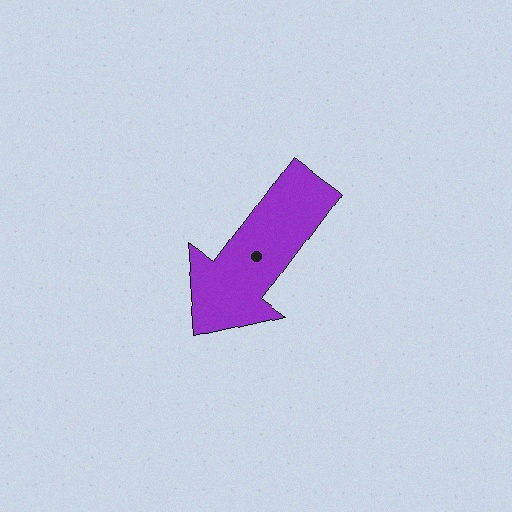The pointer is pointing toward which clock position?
Roughly 7 o'clock.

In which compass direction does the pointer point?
Southwest.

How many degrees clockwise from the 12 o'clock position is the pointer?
Approximately 216 degrees.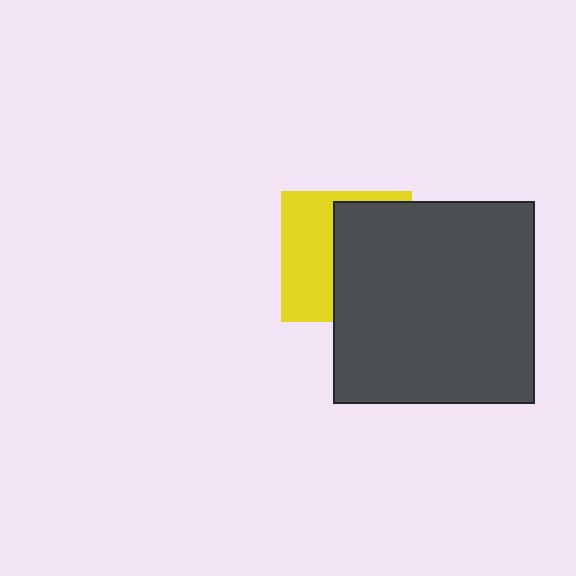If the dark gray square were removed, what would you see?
You would see the complete yellow square.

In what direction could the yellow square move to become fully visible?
The yellow square could move left. That would shift it out from behind the dark gray square entirely.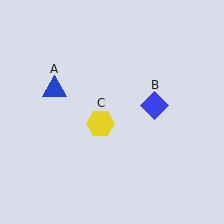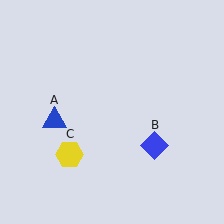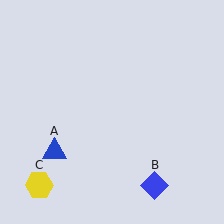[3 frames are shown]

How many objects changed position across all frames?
3 objects changed position: blue triangle (object A), blue diamond (object B), yellow hexagon (object C).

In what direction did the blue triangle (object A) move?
The blue triangle (object A) moved down.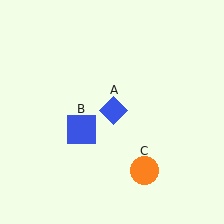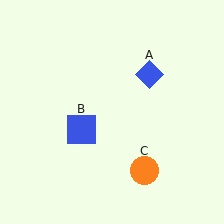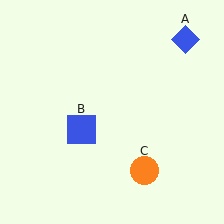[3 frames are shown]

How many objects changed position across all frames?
1 object changed position: blue diamond (object A).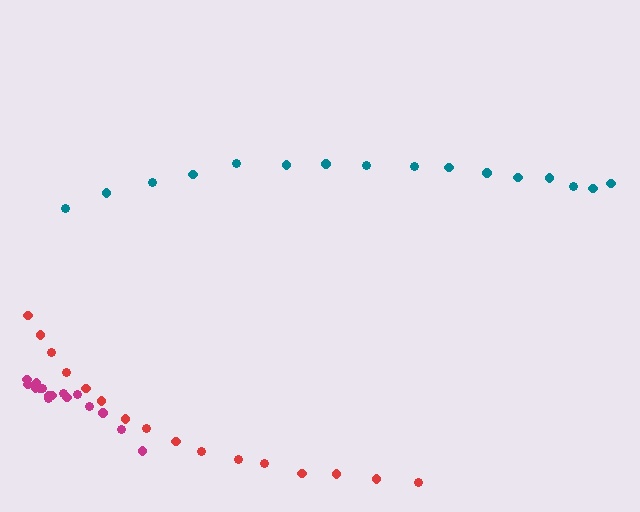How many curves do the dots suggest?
There are 3 distinct paths.